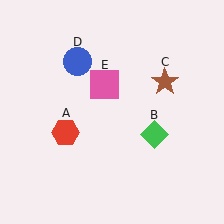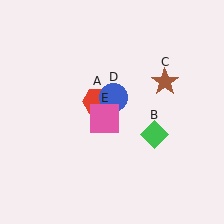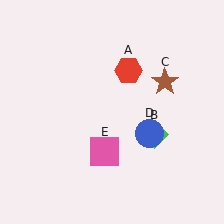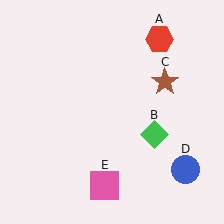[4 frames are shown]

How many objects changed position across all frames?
3 objects changed position: red hexagon (object A), blue circle (object D), pink square (object E).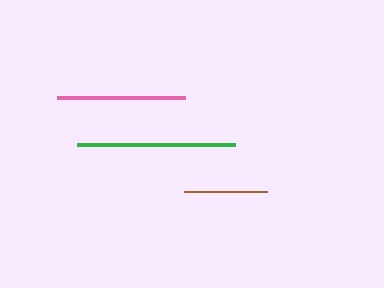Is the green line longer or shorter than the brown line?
The green line is longer than the brown line.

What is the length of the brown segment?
The brown segment is approximately 83 pixels long.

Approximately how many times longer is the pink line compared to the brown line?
The pink line is approximately 1.5 times the length of the brown line.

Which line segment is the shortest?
The brown line is the shortest at approximately 83 pixels.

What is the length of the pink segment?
The pink segment is approximately 128 pixels long.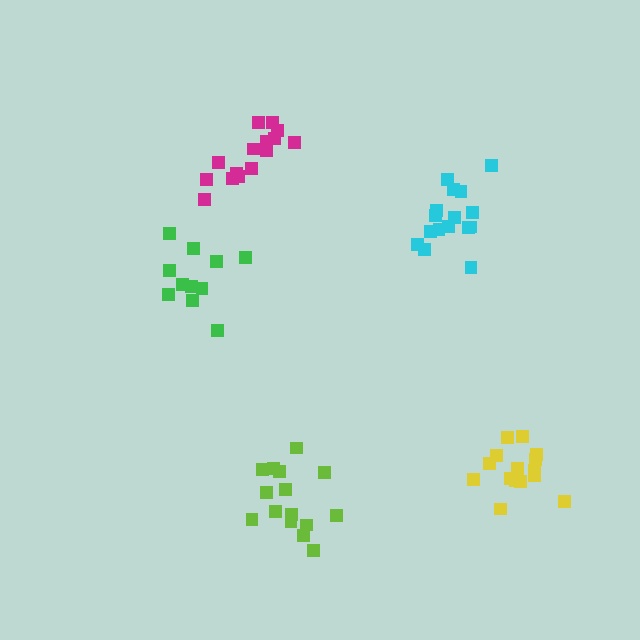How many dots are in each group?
Group 1: 15 dots, Group 2: 15 dots, Group 3: 16 dots, Group 4: 16 dots, Group 5: 11 dots (73 total).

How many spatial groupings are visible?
There are 5 spatial groupings.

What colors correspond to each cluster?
The clusters are colored: lime, magenta, yellow, cyan, green.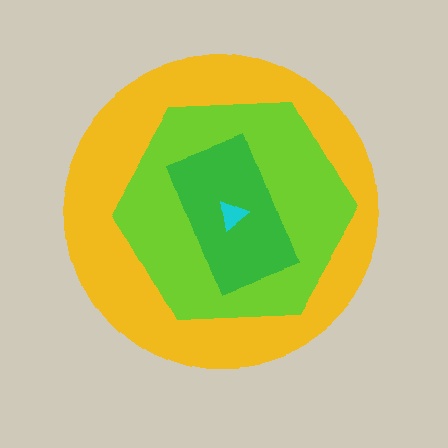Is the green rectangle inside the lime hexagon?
Yes.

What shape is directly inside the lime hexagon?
The green rectangle.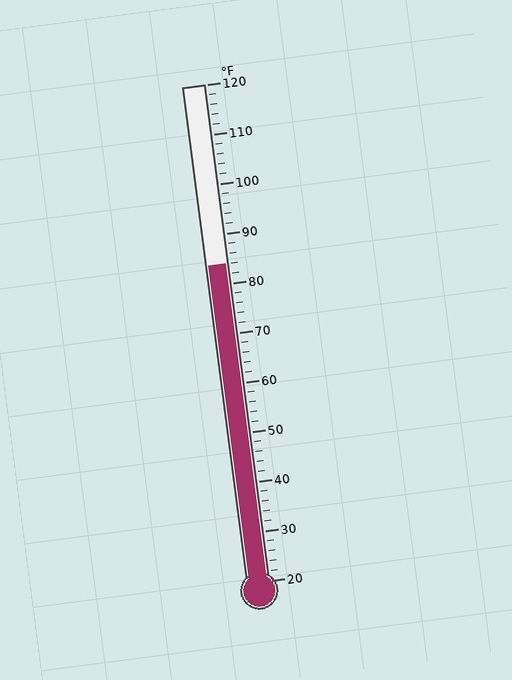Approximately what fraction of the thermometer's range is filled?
The thermometer is filled to approximately 65% of its range.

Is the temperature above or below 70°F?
The temperature is above 70°F.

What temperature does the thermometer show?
The thermometer shows approximately 84°F.